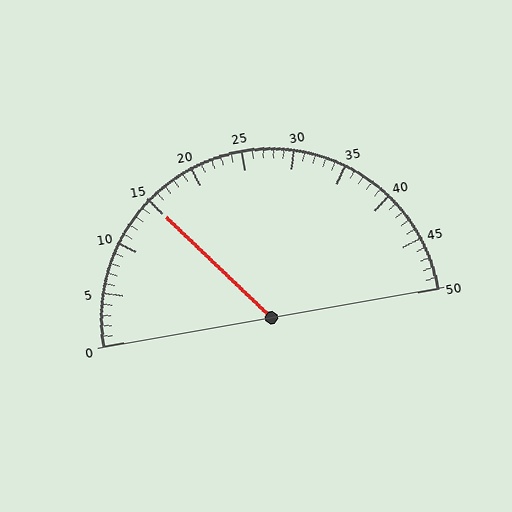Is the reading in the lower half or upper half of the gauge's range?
The reading is in the lower half of the range (0 to 50).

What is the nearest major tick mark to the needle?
The nearest major tick mark is 15.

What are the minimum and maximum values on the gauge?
The gauge ranges from 0 to 50.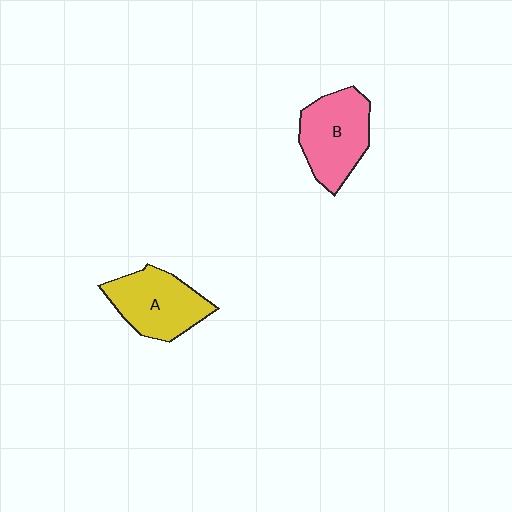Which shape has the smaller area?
Shape A (yellow).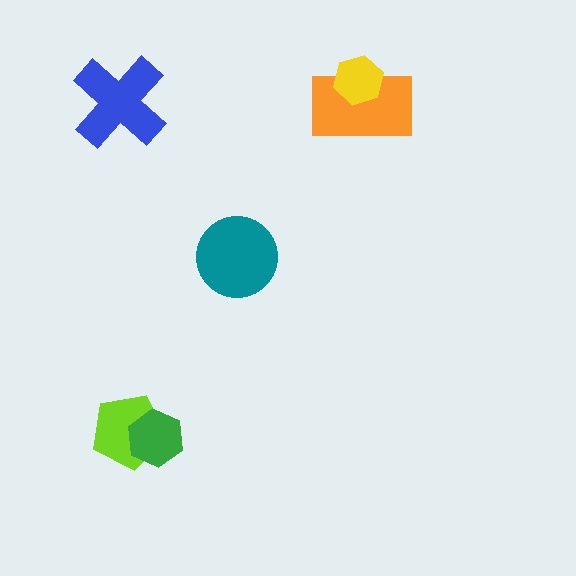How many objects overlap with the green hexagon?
1 object overlaps with the green hexagon.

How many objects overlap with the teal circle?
0 objects overlap with the teal circle.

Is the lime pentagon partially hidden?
Yes, it is partially covered by another shape.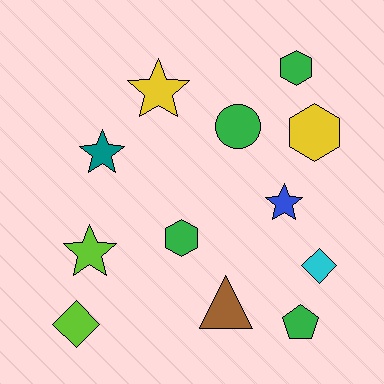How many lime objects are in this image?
There are 2 lime objects.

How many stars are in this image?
There are 4 stars.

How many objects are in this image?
There are 12 objects.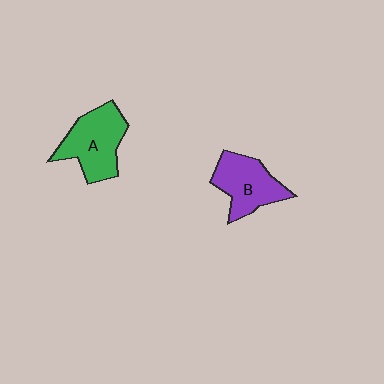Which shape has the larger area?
Shape A (green).